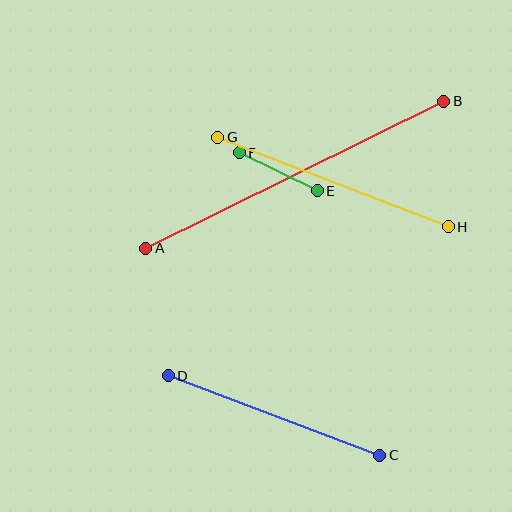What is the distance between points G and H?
The distance is approximately 248 pixels.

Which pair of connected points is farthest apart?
Points A and B are farthest apart.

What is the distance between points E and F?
The distance is approximately 87 pixels.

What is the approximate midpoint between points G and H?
The midpoint is at approximately (333, 182) pixels.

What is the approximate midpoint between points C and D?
The midpoint is at approximately (274, 416) pixels.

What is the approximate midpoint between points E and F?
The midpoint is at approximately (278, 172) pixels.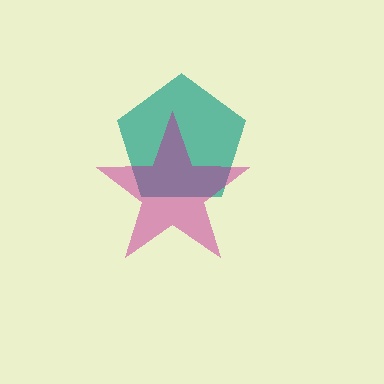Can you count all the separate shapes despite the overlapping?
Yes, there are 2 separate shapes.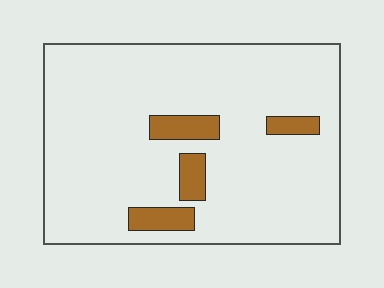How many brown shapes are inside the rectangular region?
4.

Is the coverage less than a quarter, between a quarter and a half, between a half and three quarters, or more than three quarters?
Less than a quarter.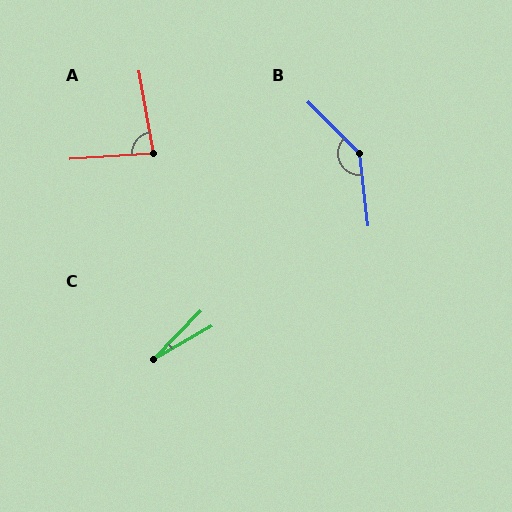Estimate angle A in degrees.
Approximately 84 degrees.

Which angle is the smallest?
C, at approximately 15 degrees.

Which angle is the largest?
B, at approximately 142 degrees.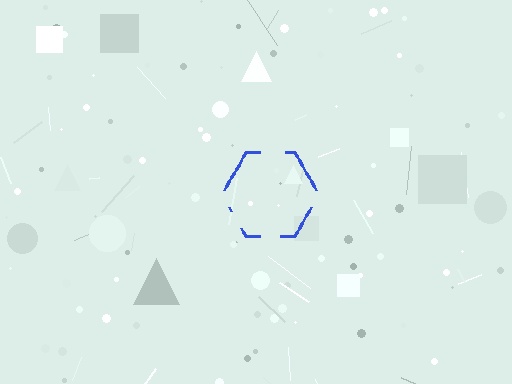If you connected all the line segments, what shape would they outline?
They would outline a hexagon.